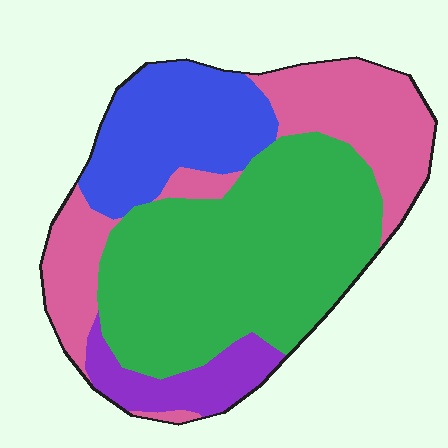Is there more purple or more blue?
Blue.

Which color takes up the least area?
Purple, at roughly 10%.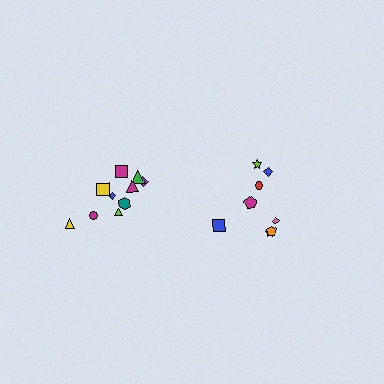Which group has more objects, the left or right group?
The left group.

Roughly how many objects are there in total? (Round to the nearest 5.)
Roughly 20 objects in total.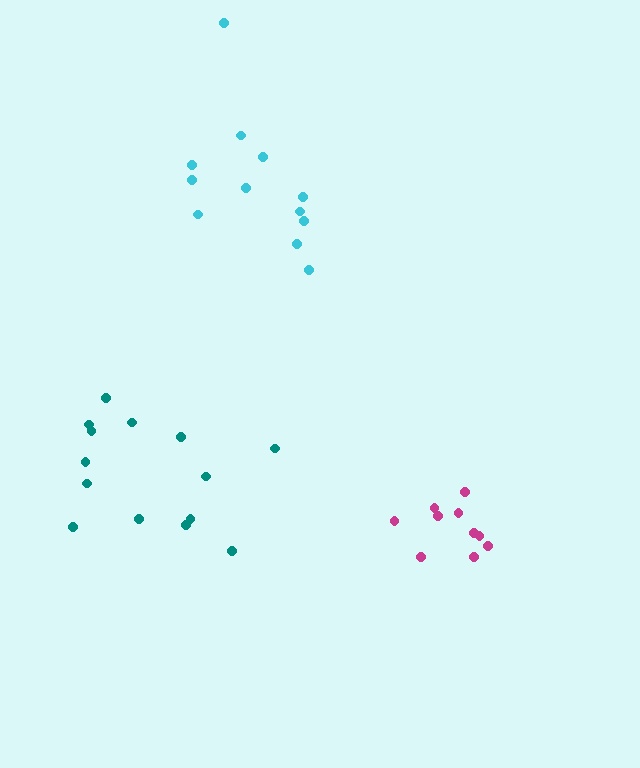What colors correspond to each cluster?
The clusters are colored: cyan, teal, magenta.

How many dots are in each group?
Group 1: 12 dots, Group 2: 14 dots, Group 3: 10 dots (36 total).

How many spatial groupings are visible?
There are 3 spatial groupings.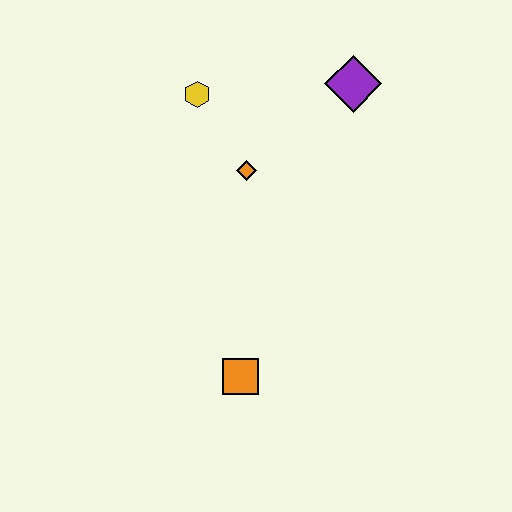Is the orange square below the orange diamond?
Yes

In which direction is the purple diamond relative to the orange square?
The purple diamond is above the orange square.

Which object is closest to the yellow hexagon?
The orange diamond is closest to the yellow hexagon.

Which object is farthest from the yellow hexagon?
The orange square is farthest from the yellow hexagon.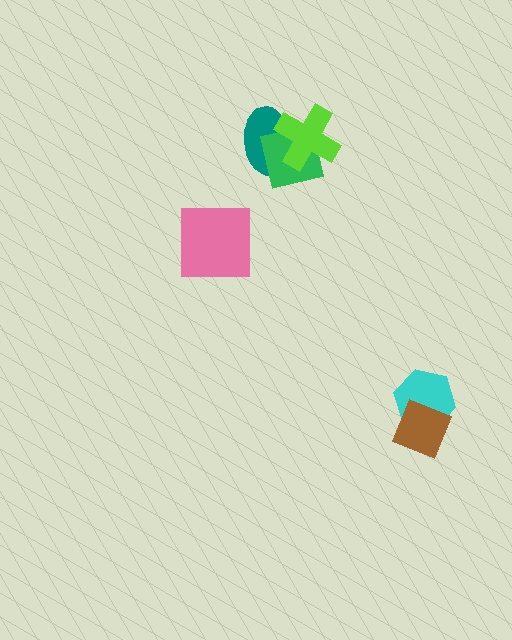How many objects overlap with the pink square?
0 objects overlap with the pink square.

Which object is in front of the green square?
The lime cross is in front of the green square.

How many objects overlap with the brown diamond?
1 object overlaps with the brown diamond.